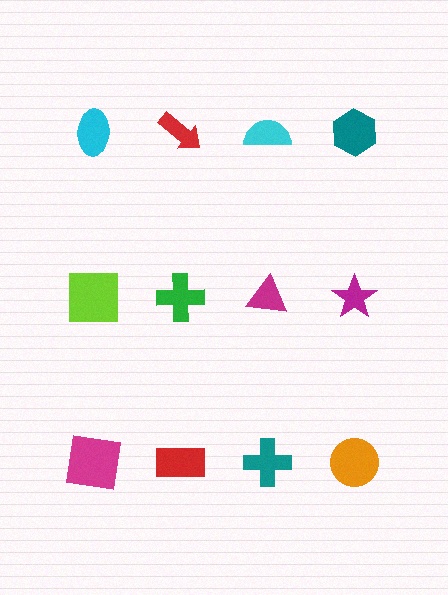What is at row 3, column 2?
A red rectangle.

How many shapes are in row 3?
4 shapes.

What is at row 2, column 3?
A magenta triangle.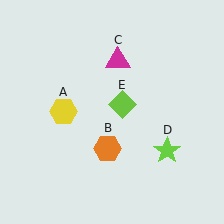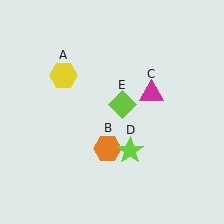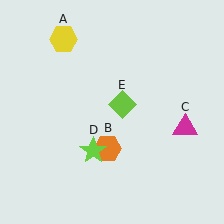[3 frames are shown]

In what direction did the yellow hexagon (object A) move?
The yellow hexagon (object A) moved up.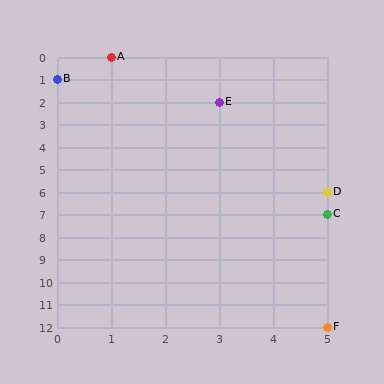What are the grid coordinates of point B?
Point B is at grid coordinates (0, 1).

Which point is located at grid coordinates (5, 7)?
Point C is at (5, 7).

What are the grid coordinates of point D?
Point D is at grid coordinates (5, 6).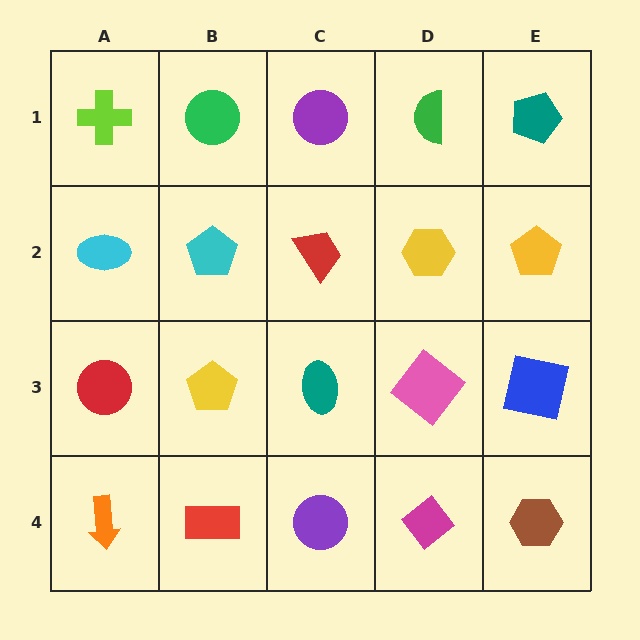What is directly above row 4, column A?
A red circle.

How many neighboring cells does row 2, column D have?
4.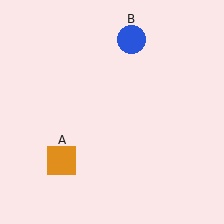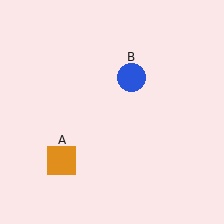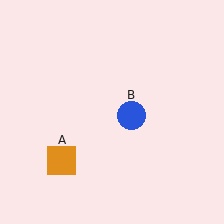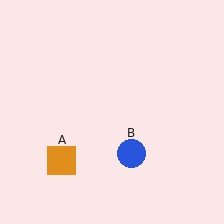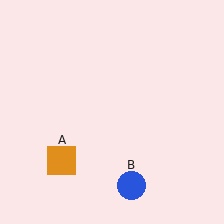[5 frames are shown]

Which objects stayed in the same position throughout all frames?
Orange square (object A) remained stationary.